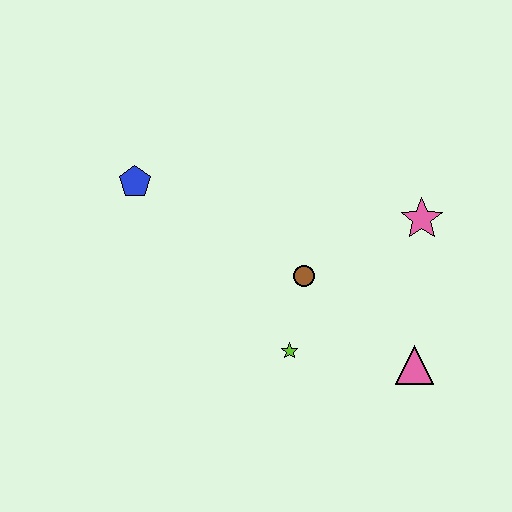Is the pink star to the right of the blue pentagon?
Yes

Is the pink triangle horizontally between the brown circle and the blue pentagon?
No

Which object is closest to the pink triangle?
The lime star is closest to the pink triangle.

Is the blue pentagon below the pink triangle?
No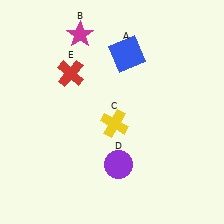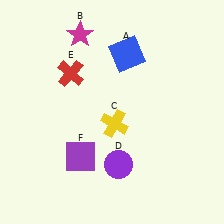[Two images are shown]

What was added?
A purple square (F) was added in Image 2.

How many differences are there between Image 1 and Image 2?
There is 1 difference between the two images.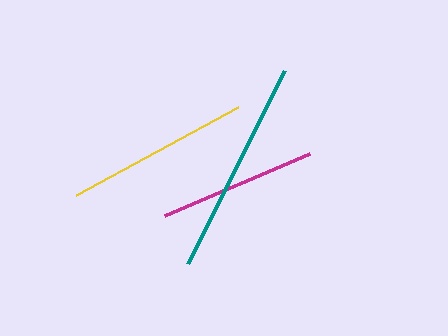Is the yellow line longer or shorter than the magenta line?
The yellow line is longer than the magenta line.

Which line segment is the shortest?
The magenta line is the shortest at approximately 158 pixels.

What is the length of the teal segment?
The teal segment is approximately 216 pixels long.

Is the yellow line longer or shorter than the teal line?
The teal line is longer than the yellow line.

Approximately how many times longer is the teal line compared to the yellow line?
The teal line is approximately 1.2 times the length of the yellow line.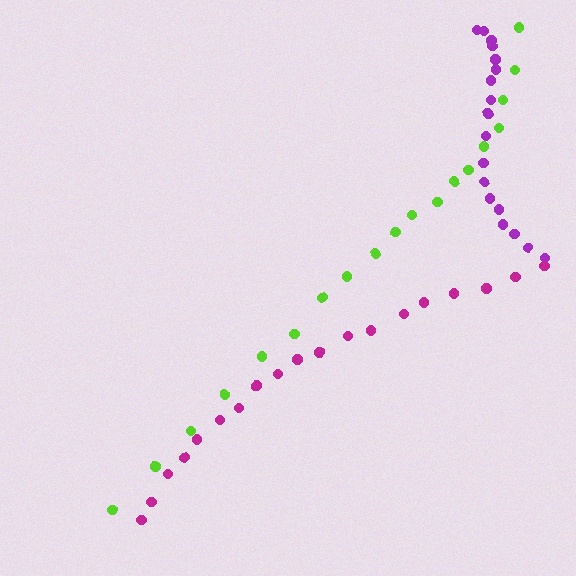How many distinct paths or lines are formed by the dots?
There are 3 distinct paths.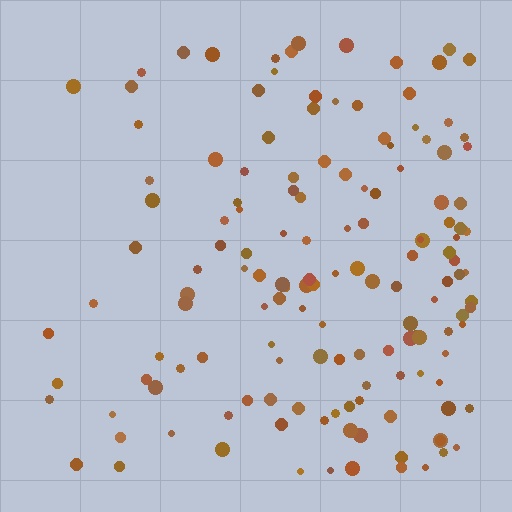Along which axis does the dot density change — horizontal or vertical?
Horizontal.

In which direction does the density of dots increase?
From left to right, with the right side densest.